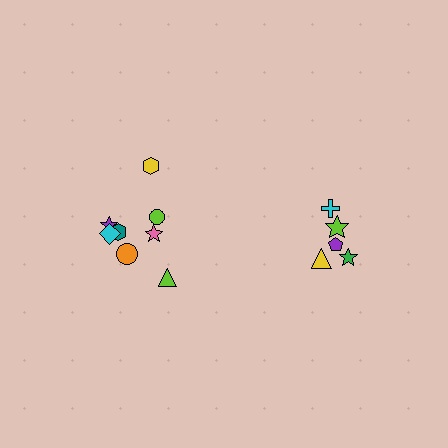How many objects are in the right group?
There are 5 objects.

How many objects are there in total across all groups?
There are 13 objects.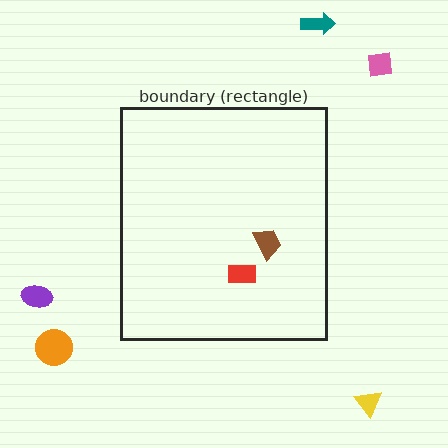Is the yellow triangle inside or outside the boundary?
Outside.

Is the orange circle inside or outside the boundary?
Outside.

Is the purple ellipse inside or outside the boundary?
Outside.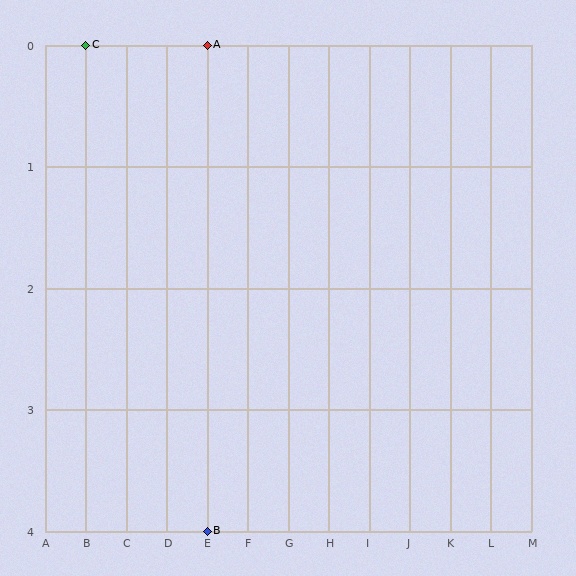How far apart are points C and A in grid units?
Points C and A are 3 columns apart.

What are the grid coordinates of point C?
Point C is at grid coordinates (B, 0).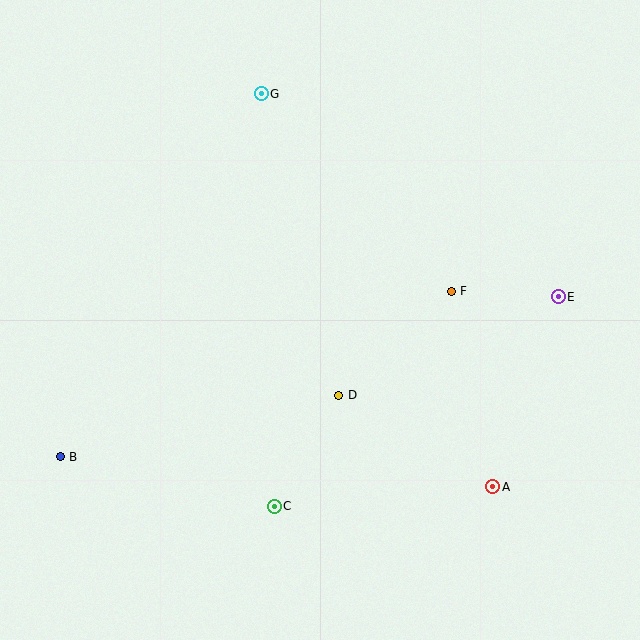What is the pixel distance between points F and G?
The distance between F and G is 274 pixels.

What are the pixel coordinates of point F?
Point F is at (451, 291).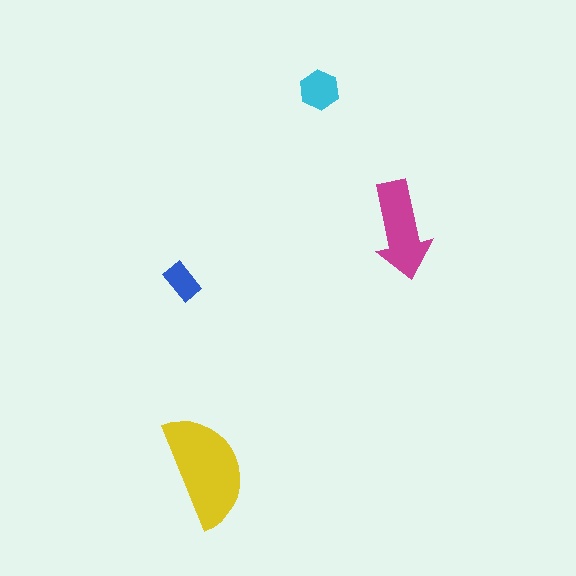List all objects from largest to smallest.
The yellow semicircle, the magenta arrow, the cyan hexagon, the blue rectangle.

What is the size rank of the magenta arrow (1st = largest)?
2nd.